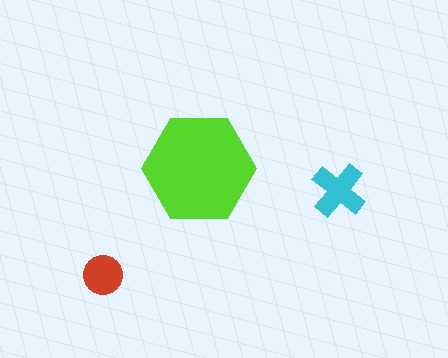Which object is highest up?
The lime hexagon is topmost.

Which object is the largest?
The lime hexagon.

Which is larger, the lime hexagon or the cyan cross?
The lime hexagon.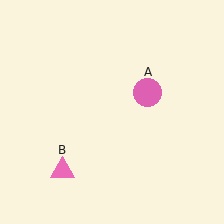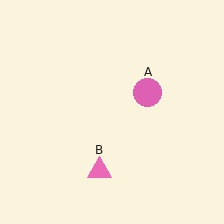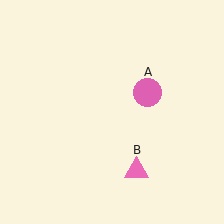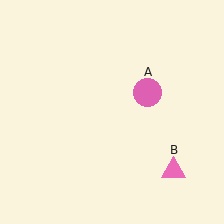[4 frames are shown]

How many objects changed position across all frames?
1 object changed position: pink triangle (object B).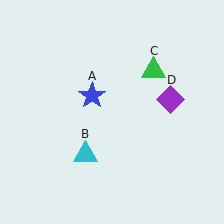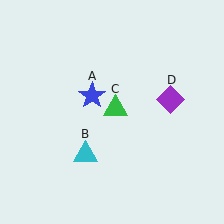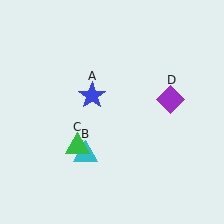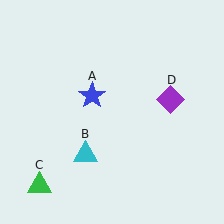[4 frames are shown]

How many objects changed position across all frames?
1 object changed position: green triangle (object C).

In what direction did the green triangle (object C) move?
The green triangle (object C) moved down and to the left.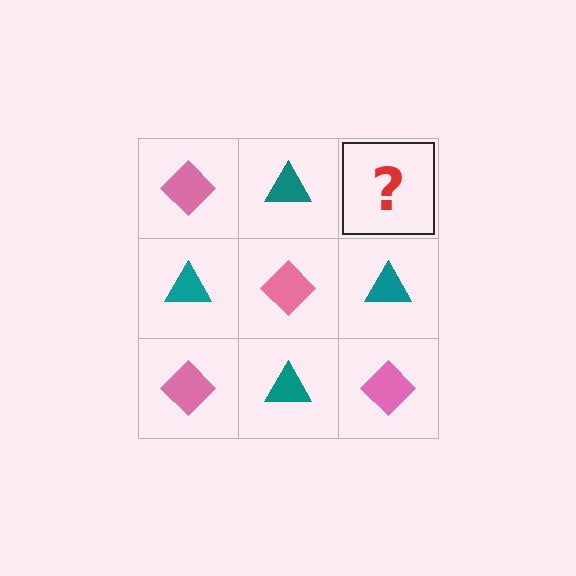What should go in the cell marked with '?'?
The missing cell should contain a pink diamond.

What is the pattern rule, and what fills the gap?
The rule is that it alternates pink diamond and teal triangle in a checkerboard pattern. The gap should be filled with a pink diamond.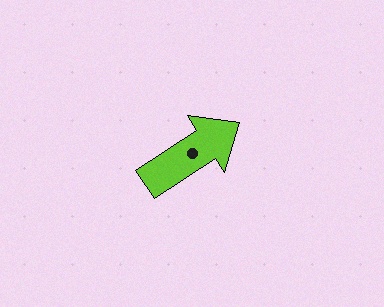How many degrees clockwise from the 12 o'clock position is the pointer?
Approximately 57 degrees.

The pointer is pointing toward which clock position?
Roughly 2 o'clock.